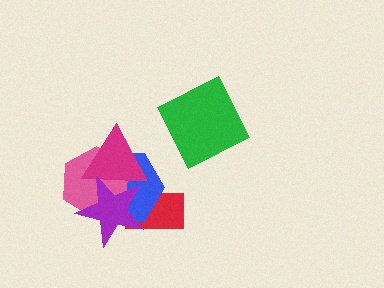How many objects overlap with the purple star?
4 objects overlap with the purple star.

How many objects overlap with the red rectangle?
2 objects overlap with the red rectangle.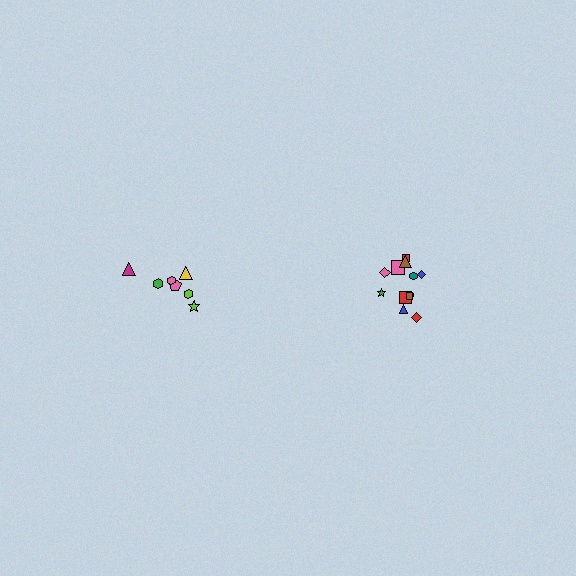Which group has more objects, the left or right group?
The right group.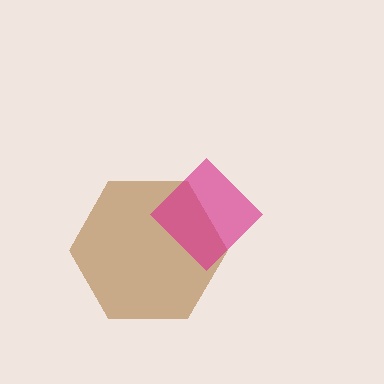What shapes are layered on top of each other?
The layered shapes are: a brown hexagon, a magenta diamond.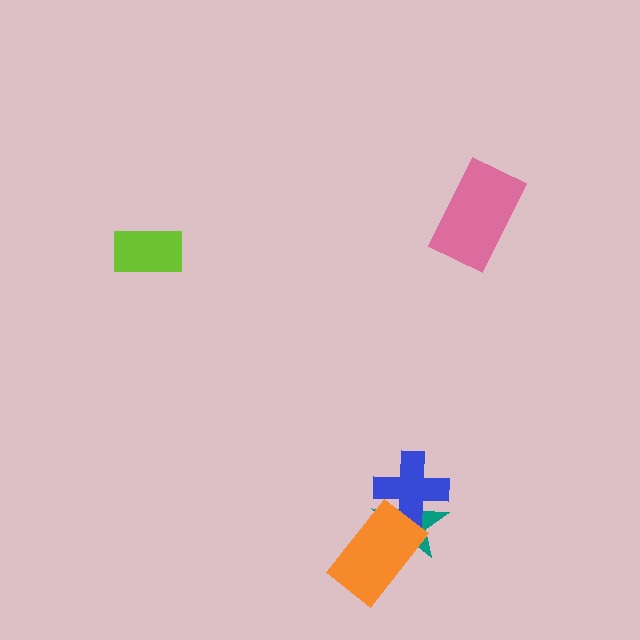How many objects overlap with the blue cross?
2 objects overlap with the blue cross.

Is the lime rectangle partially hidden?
No, no other shape covers it.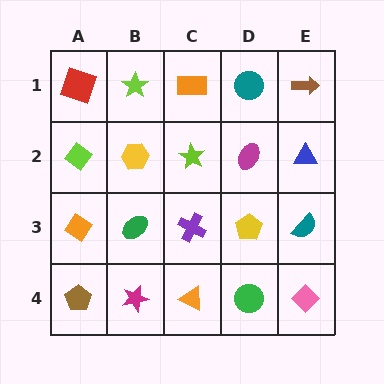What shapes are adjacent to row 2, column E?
A brown arrow (row 1, column E), a teal semicircle (row 3, column E), a magenta ellipse (row 2, column D).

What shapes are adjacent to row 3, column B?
A yellow hexagon (row 2, column B), a magenta star (row 4, column B), an orange diamond (row 3, column A), a purple cross (row 3, column C).